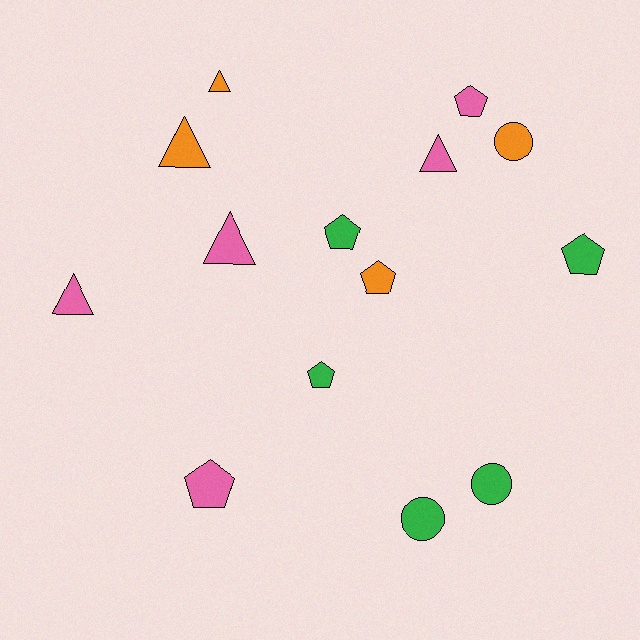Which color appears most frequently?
Pink, with 5 objects.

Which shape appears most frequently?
Pentagon, with 6 objects.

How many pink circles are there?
There are no pink circles.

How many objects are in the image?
There are 14 objects.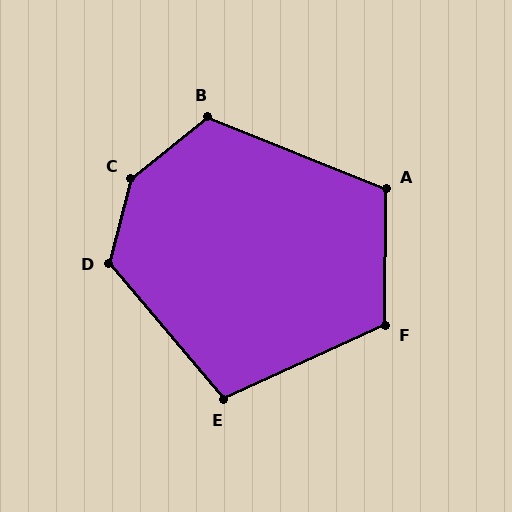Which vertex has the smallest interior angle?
E, at approximately 106 degrees.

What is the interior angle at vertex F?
Approximately 115 degrees (obtuse).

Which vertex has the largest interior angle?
C, at approximately 143 degrees.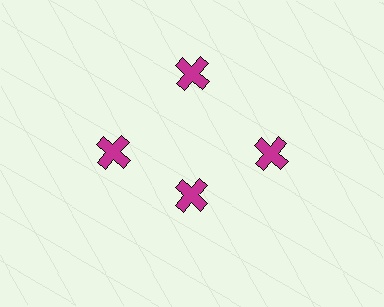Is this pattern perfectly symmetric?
No. The 4 magenta crosses are arranged in a ring, but one element near the 6 o'clock position is pulled inward toward the center, breaking the 4-fold rotational symmetry.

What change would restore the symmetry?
The symmetry would be restored by moving it outward, back onto the ring so that all 4 crosses sit at equal angles and equal distance from the center.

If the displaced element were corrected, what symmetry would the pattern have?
It would have 4-fold rotational symmetry — the pattern would map onto itself every 90 degrees.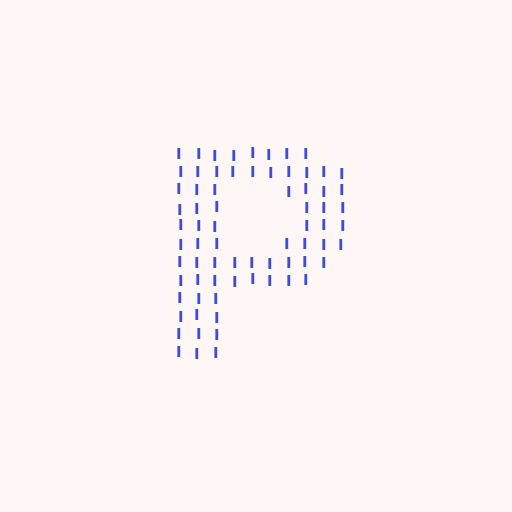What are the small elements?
The small elements are letter I's.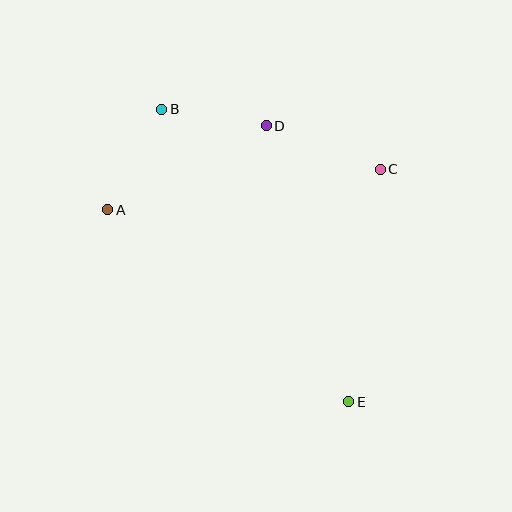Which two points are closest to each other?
Points B and D are closest to each other.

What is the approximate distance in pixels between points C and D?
The distance between C and D is approximately 122 pixels.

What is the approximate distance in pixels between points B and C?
The distance between B and C is approximately 226 pixels.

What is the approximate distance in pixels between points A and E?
The distance between A and E is approximately 308 pixels.